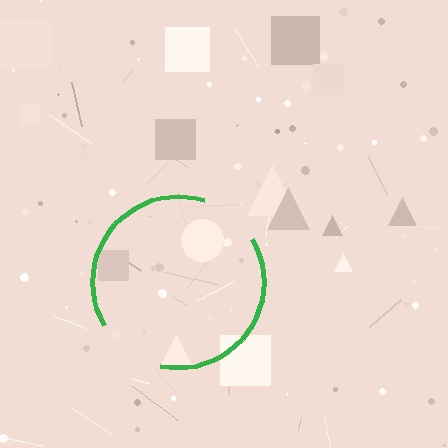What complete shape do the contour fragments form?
The contour fragments form a circle.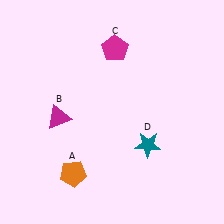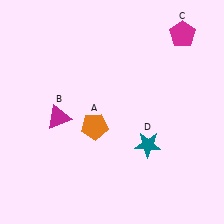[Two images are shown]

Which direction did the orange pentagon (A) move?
The orange pentagon (A) moved up.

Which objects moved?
The objects that moved are: the orange pentagon (A), the magenta pentagon (C).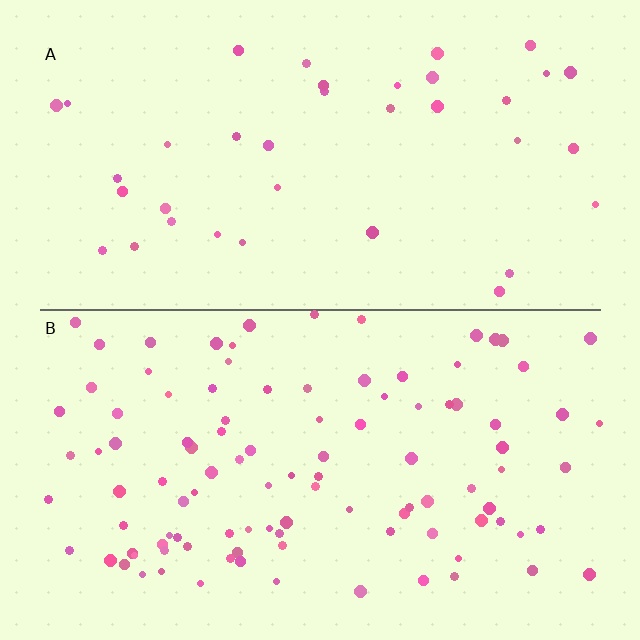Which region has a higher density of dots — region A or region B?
B (the bottom).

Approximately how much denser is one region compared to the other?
Approximately 2.8× — region B over region A.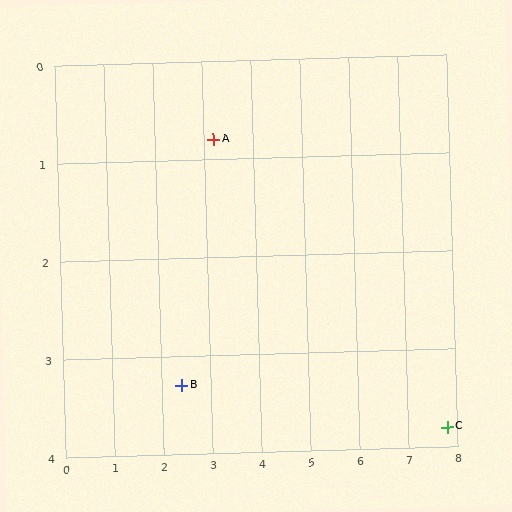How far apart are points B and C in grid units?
Points B and C are about 5.4 grid units apart.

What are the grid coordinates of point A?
Point A is at approximately (3.2, 0.8).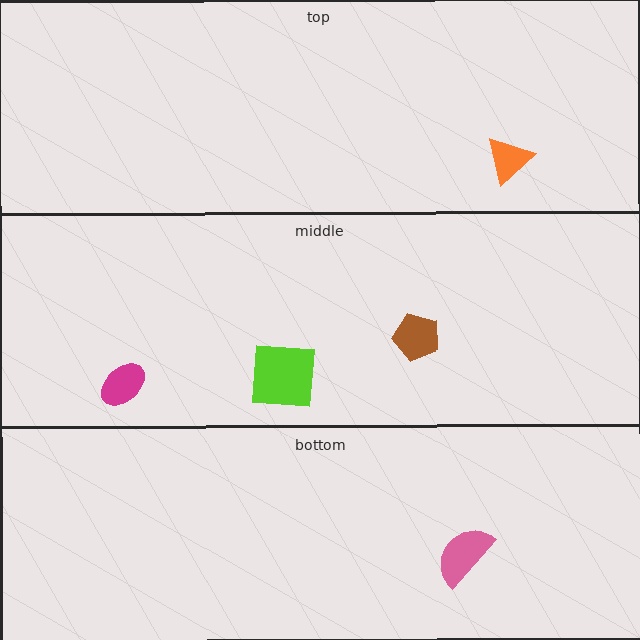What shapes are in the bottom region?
The pink semicircle.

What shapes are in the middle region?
The magenta ellipse, the lime square, the brown pentagon.